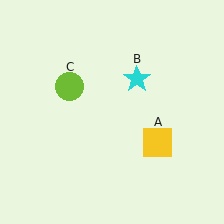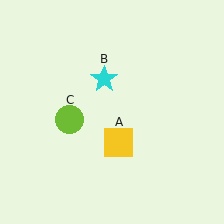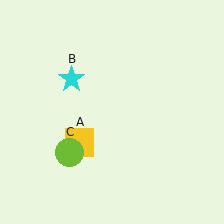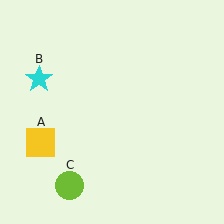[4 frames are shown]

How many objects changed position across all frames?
3 objects changed position: yellow square (object A), cyan star (object B), lime circle (object C).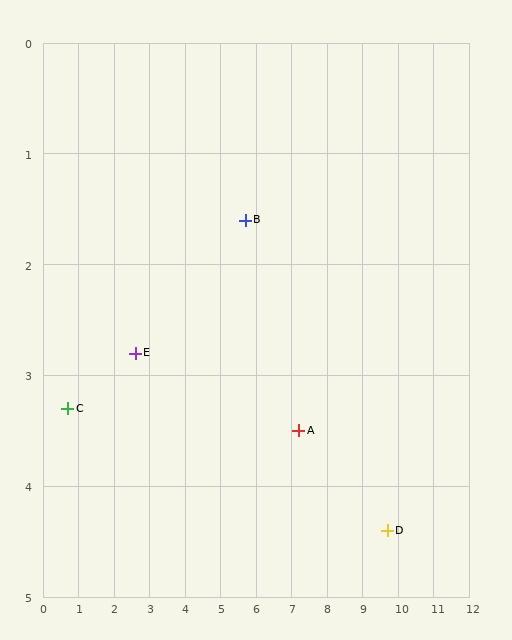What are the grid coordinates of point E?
Point E is at approximately (2.6, 2.8).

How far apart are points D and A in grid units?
Points D and A are about 2.7 grid units apart.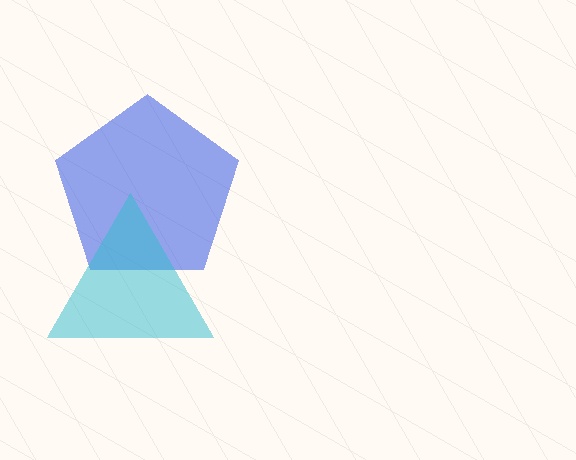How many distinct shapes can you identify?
There are 2 distinct shapes: a blue pentagon, a cyan triangle.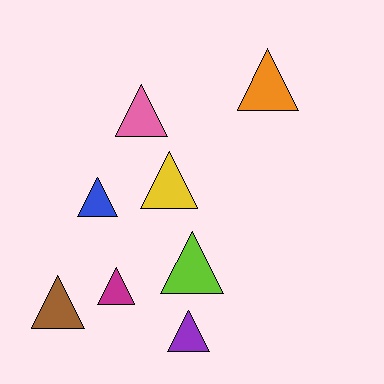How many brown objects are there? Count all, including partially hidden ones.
There is 1 brown object.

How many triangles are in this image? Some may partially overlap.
There are 8 triangles.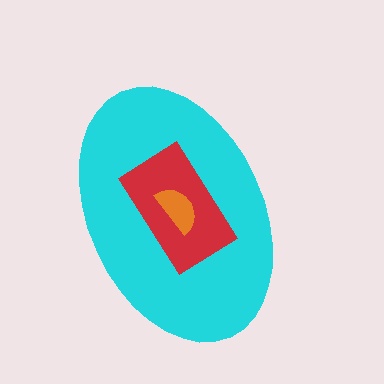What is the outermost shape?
The cyan ellipse.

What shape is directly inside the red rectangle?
The orange semicircle.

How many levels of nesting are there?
3.